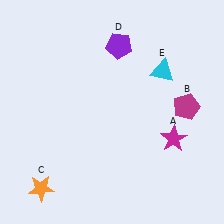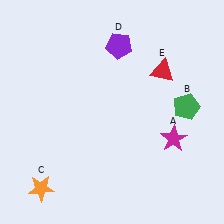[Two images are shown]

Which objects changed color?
B changed from magenta to green. E changed from cyan to red.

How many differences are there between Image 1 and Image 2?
There are 2 differences between the two images.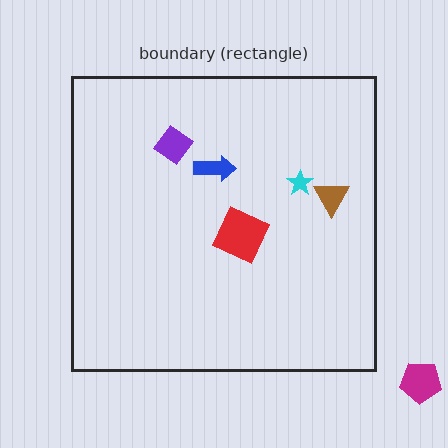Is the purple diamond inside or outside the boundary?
Inside.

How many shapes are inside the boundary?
5 inside, 1 outside.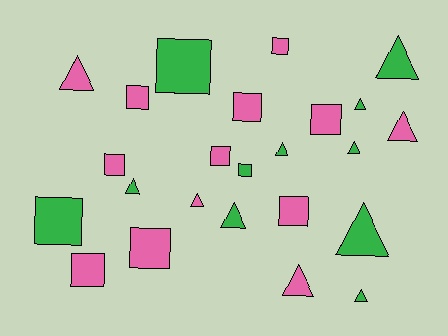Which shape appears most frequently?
Triangle, with 12 objects.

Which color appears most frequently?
Pink, with 13 objects.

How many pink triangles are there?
There are 4 pink triangles.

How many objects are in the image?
There are 24 objects.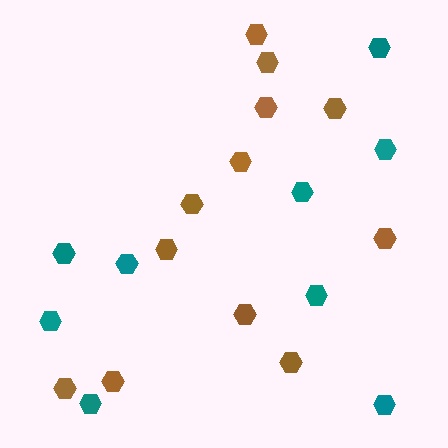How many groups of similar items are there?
There are 2 groups: one group of teal hexagons (9) and one group of brown hexagons (12).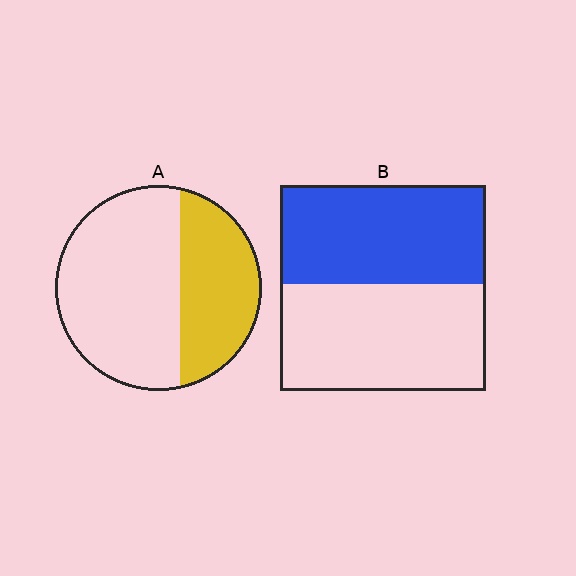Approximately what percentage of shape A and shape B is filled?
A is approximately 35% and B is approximately 50%.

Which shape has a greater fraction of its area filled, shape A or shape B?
Shape B.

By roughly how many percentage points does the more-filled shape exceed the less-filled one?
By roughly 10 percentage points (B over A).